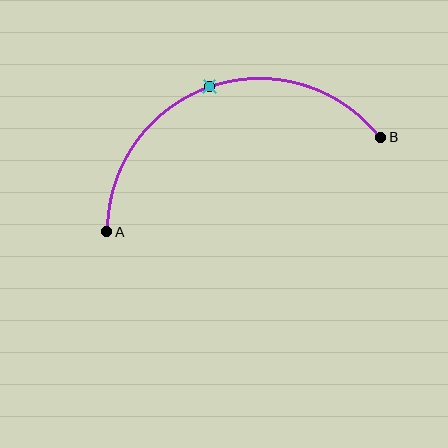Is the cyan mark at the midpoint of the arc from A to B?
Yes. The cyan mark lies on the arc at equal arc-length from both A and B — it is the arc midpoint.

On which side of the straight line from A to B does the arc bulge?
The arc bulges above the straight line connecting A and B.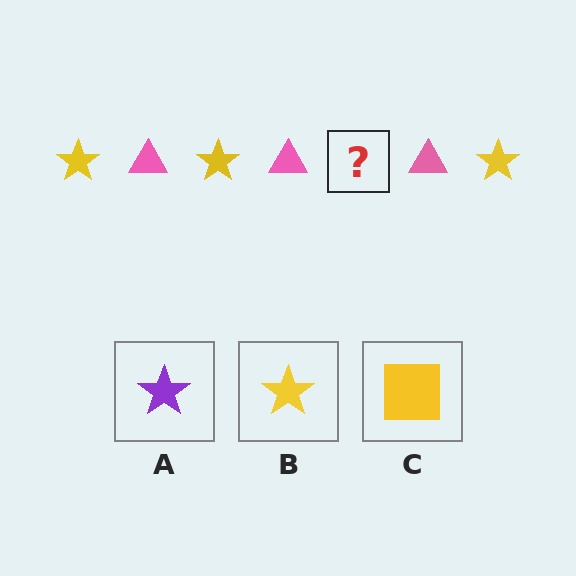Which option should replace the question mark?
Option B.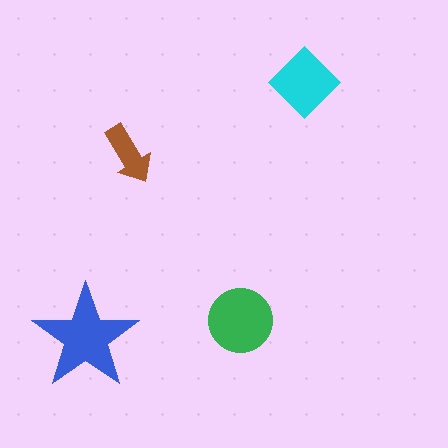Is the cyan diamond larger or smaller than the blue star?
Smaller.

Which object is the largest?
The blue star.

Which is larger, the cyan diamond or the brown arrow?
The cyan diamond.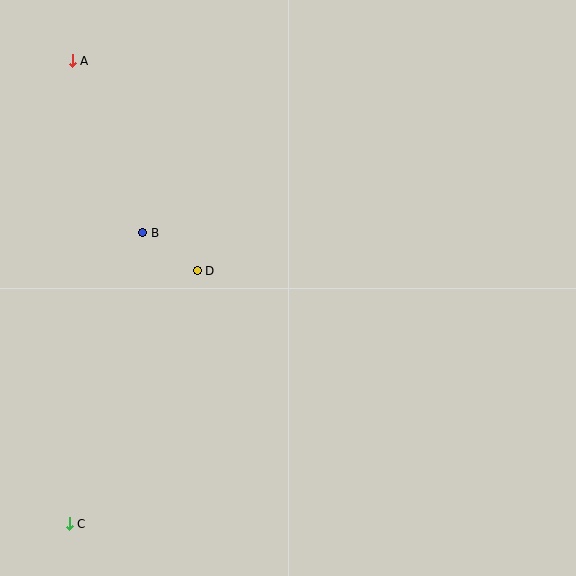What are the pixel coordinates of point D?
Point D is at (197, 271).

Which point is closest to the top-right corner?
Point D is closest to the top-right corner.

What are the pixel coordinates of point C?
Point C is at (69, 524).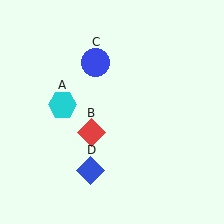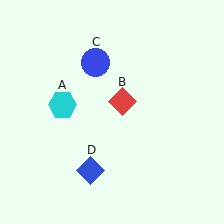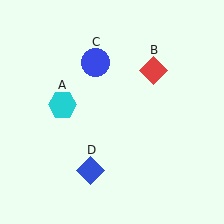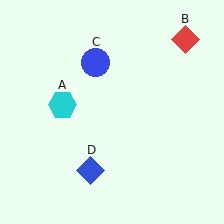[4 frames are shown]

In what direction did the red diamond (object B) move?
The red diamond (object B) moved up and to the right.